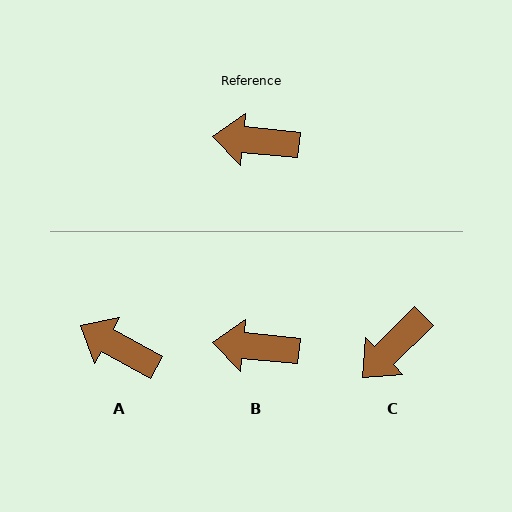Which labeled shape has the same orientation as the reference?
B.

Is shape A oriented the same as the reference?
No, it is off by about 23 degrees.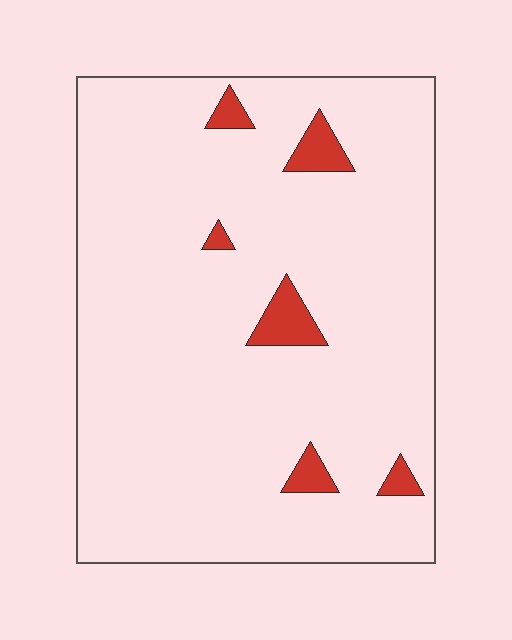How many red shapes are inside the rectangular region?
6.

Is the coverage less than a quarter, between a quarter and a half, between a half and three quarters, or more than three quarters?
Less than a quarter.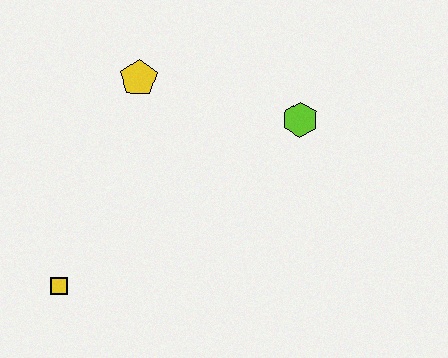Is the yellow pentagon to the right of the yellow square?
Yes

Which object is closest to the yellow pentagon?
The lime hexagon is closest to the yellow pentagon.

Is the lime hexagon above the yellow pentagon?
No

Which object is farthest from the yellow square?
The lime hexagon is farthest from the yellow square.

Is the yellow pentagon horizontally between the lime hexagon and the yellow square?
Yes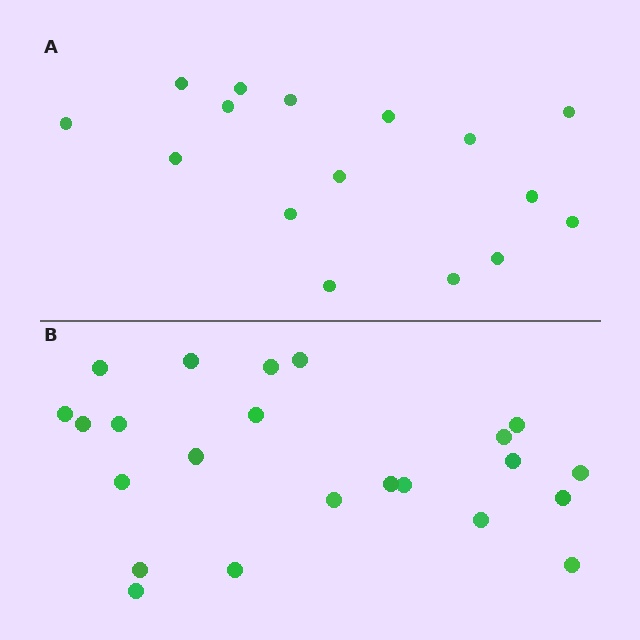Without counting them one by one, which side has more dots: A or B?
Region B (the bottom region) has more dots.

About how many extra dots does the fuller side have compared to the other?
Region B has roughly 8 or so more dots than region A.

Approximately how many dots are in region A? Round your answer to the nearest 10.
About 20 dots. (The exact count is 16, which rounds to 20.)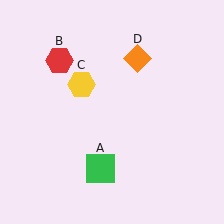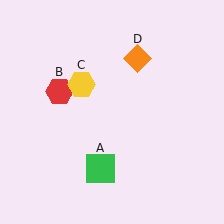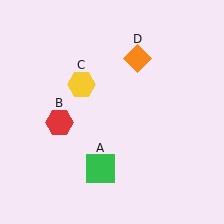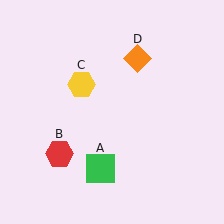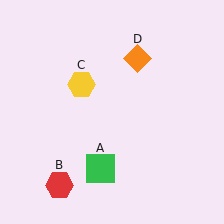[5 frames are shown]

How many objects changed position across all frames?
1 object changed position: red hexagon (object B).